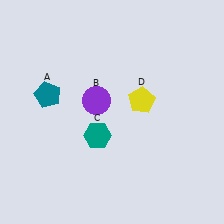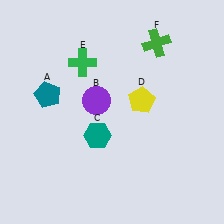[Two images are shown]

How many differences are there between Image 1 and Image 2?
There are 2 differences between the two images.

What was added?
A green cross (E), a green cross (F) were added in Image 2.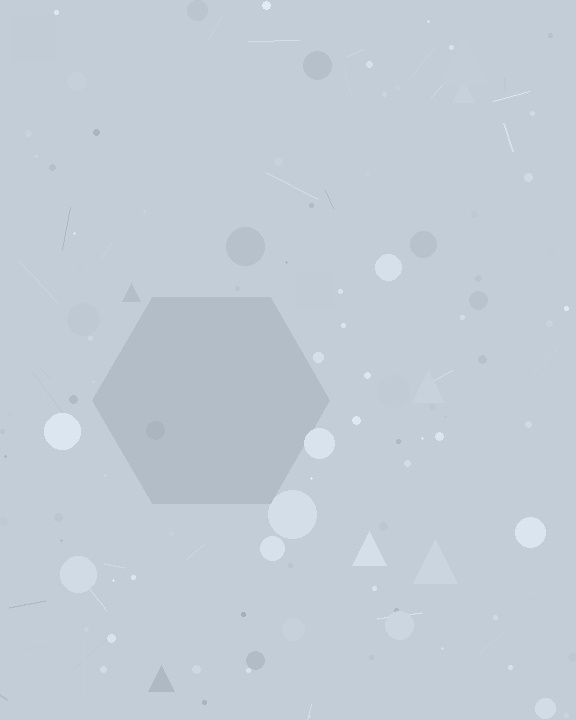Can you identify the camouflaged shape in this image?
The camouflaged shape is a hexagon.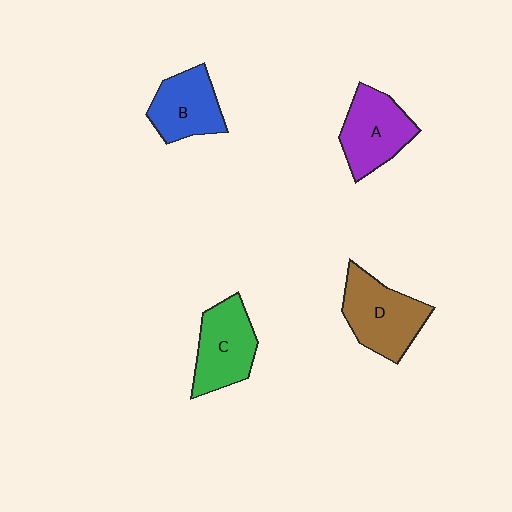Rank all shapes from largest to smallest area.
From largest to smallest: D (brown), A (purple), C (green), B (blue).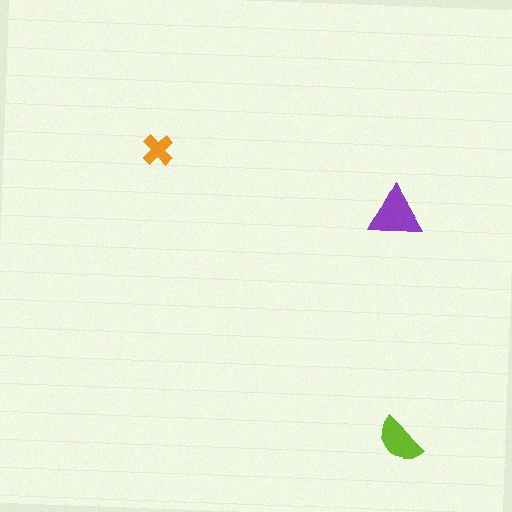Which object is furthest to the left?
The orange cross is leftmost.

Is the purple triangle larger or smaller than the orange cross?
Larger.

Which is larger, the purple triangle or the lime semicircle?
The purple triangle.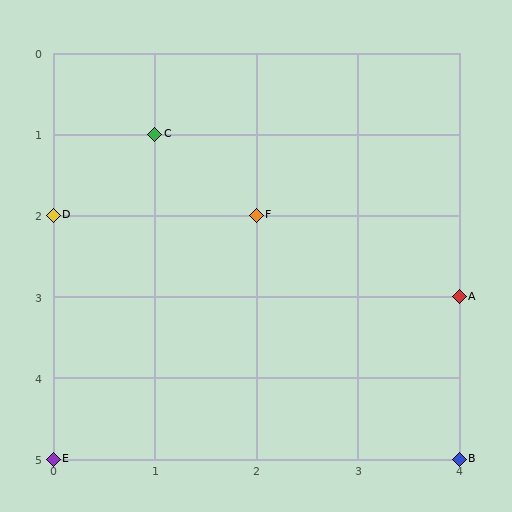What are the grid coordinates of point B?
Point B is at grid coordinates (4, 5).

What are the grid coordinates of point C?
Point C is at grid coordinates (1, 1).